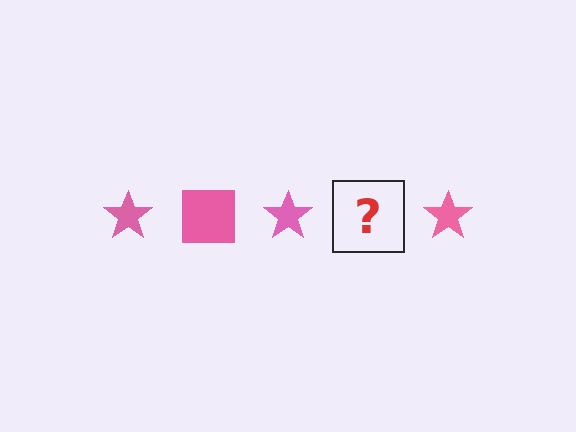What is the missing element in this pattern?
The missing element is a pink square.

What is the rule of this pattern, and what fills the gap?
The rule is that the pattern cycles through star, square shapes in pink. The gap should be filled with a pink square.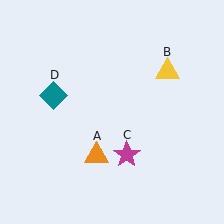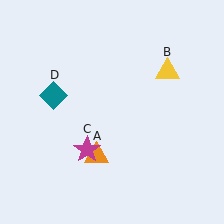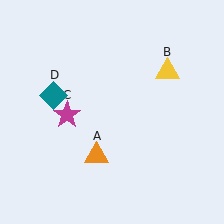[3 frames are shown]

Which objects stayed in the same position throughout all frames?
Orange triangle (object A) and yellow triangle (object B) and teal diamond (object D) remained stationary.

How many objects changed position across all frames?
1 object changed position: magenta star (object C).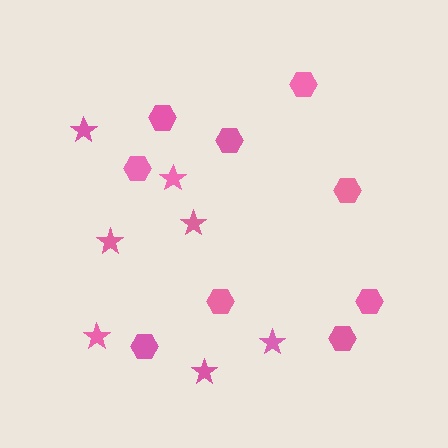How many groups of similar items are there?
There are 2 groups: one group of stars (7) and one group of hexagons (9).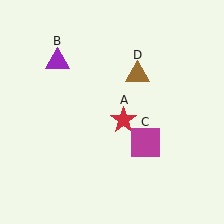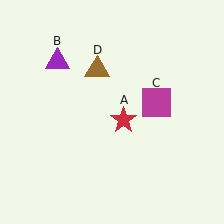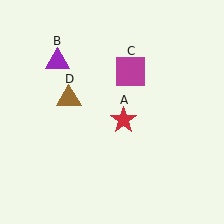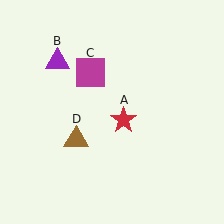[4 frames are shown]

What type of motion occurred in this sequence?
The magenta square (object C), brown triangle (object D) rotated counterclockwise around the center of the scene.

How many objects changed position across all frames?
2 objects changed position: magenta square (object C), brown triangle (object D).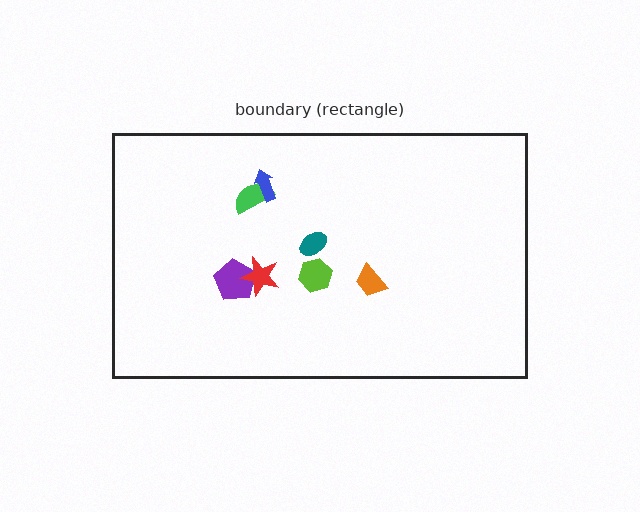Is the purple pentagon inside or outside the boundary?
Inside.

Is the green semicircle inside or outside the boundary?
Inside.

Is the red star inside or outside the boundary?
Inside.